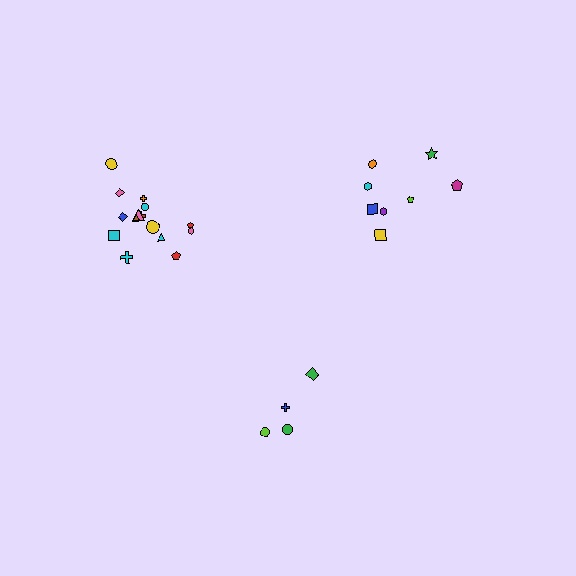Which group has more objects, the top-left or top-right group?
The top-left group.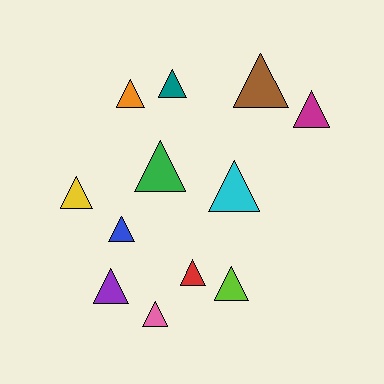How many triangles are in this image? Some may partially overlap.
There are 12 triangles.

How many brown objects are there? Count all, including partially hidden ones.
There is 1 brown object.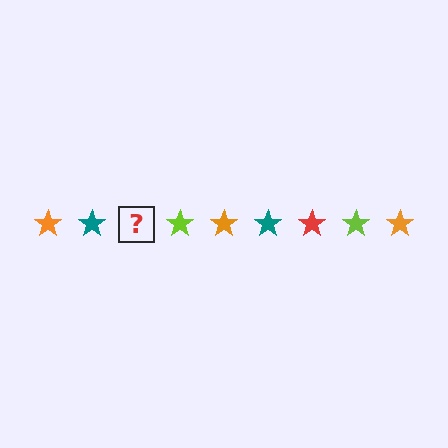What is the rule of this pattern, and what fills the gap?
The rule is that the pattern cycles through orange, teal, red, lime stars. The gap should be filled with a red star.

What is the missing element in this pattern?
The missing element is a red star.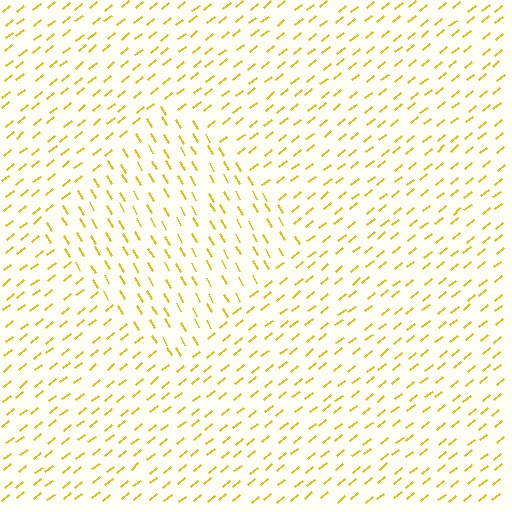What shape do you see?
I see a diamond.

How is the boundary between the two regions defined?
The boundary is defined purely by a change in line orientation (approximately 81 degrees difference). All lines are the same color and thickness.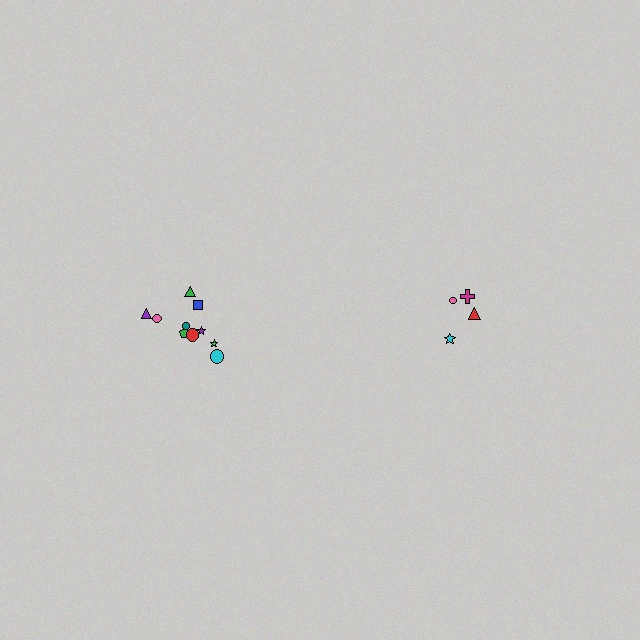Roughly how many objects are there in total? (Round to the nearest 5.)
Roughly 15 objects in total.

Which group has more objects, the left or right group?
The left group.